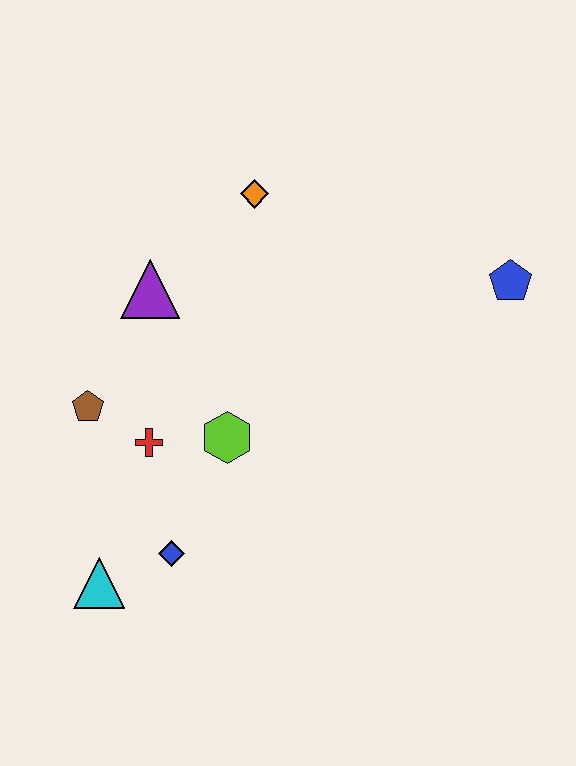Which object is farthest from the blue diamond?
The blue pentagon is farthest from the blue diamond.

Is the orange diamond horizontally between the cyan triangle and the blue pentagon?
Yes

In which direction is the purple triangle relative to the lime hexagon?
The purple triangle is above the lime hexagon.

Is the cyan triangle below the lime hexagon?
Yes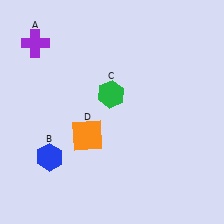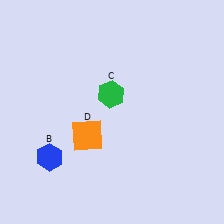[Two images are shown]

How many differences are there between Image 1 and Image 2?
There is 1 difference between the two images.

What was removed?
The purple cross (A) was removed in Image 2.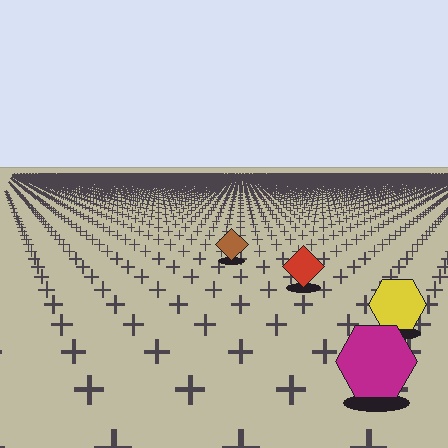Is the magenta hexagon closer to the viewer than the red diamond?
Yes. The magenta hexagon is closer — you can tell from the texture gradient: the ground texture is coarser near it.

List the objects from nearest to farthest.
From nearest to farthest: the magenta hexagon, the yellow hexagon, the red diamond, the brown diamond.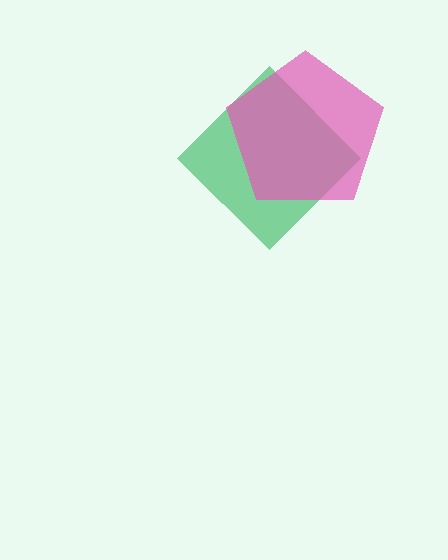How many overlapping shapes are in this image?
There are 2 overlapping shapes in the image.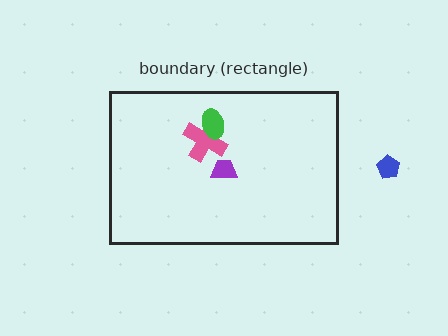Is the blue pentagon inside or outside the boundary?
Outside.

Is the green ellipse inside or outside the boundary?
Inside.